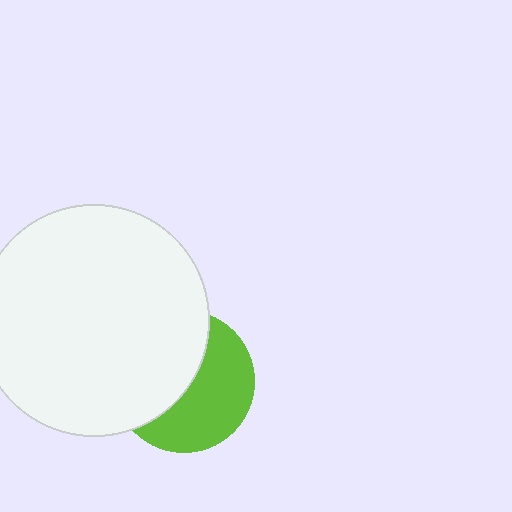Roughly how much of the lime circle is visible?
About half of it is visible (roughly 50%).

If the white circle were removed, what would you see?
You would see the complete lime circle.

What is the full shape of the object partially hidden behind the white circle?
The partially hidden object is a lime circle.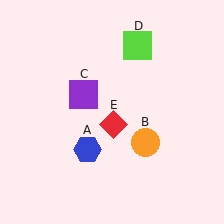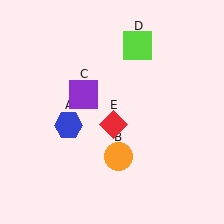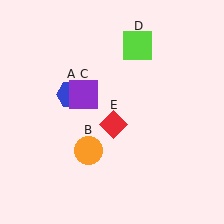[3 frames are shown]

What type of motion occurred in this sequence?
The blue hexagon (object A), orange circle (object B) rotated clockwise around the center of the scene.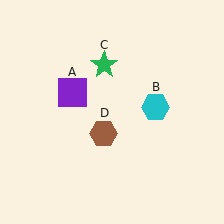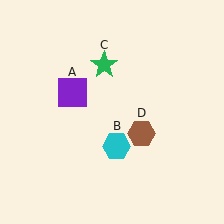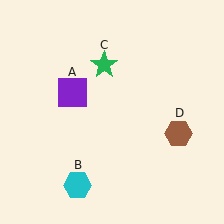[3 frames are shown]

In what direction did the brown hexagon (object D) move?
The brown hexagon (object D) moved right.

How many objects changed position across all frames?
2 objects changed position: cyan hexagon (object B), brown hexagon (object D).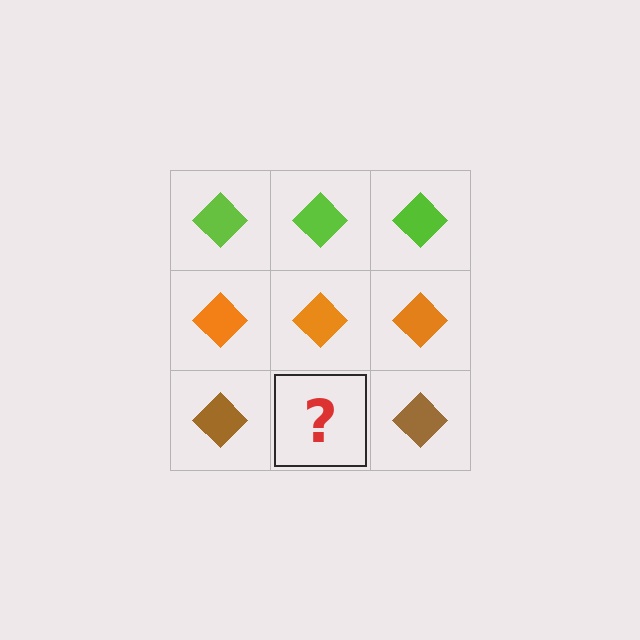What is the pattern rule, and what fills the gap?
The rule is that each row has a consistent color. The gap should be filled with a brown diamond.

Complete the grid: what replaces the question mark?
The question mark should be replaced with a brown diamond.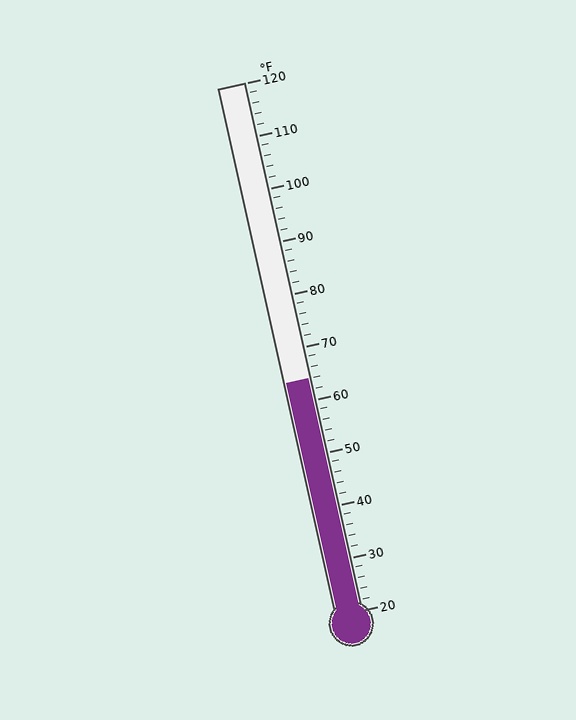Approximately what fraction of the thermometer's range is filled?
The thermometer is filled to approximately 45% of its range.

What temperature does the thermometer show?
The thermometer shows approximately 64°F.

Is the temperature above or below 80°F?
The temperature is below 80°F.